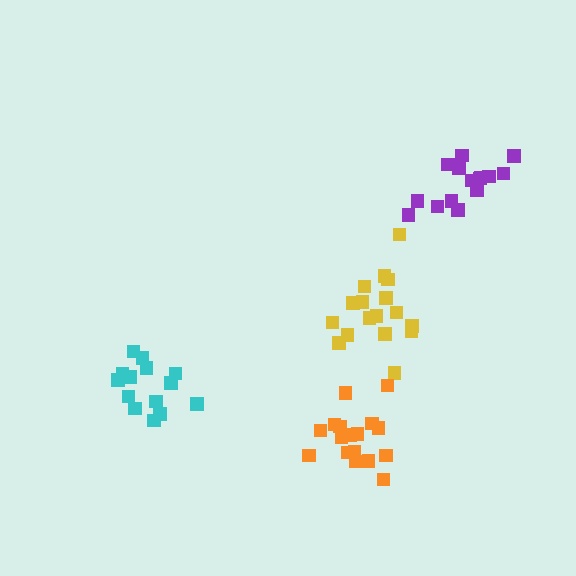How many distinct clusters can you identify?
There are 4 distinct clusters.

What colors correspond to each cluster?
The clusters are colored: yellow, orange, cyan, purple.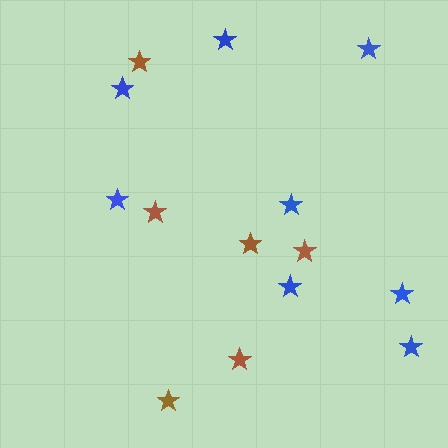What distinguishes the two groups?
There are 2 groups: one group of brown stars (6) and one group of blue stars (8).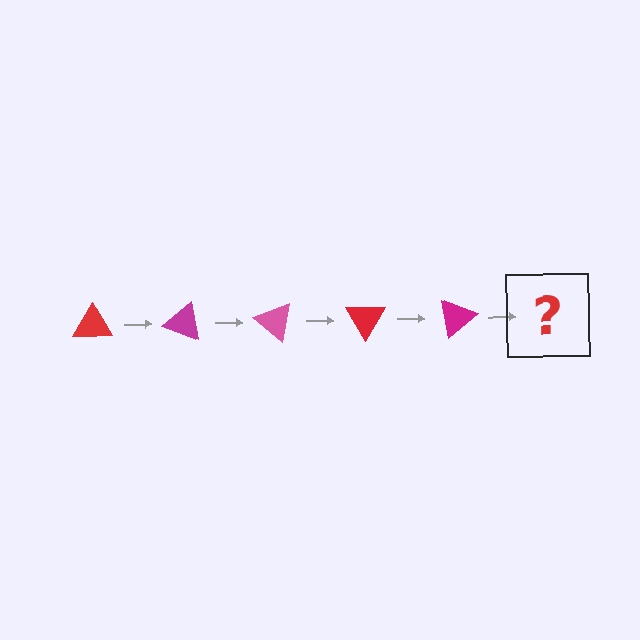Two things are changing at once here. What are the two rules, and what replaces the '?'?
The two rules are that it rotates 20 degrees each step and the color cycles through red, magenta, and pink. The '?' should be a pink triangle, rotated 100 degrees from the start.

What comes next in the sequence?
The next element should be a pink triangle, rotated 100 degrees from the start.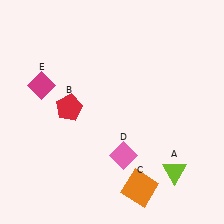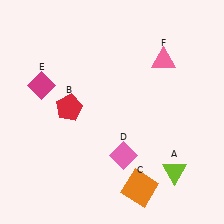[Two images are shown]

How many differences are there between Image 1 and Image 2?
There is 1 difference between the two images.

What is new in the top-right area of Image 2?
A pink triangle (F) was added in the top-right area of Image 2.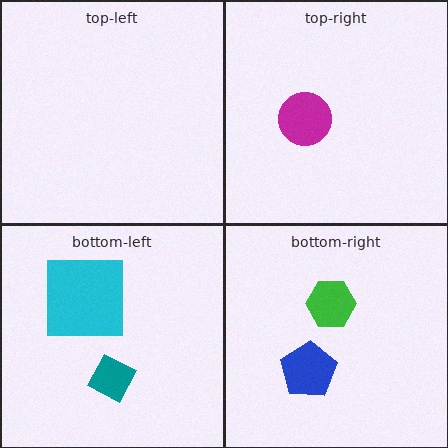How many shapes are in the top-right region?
1.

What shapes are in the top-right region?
The magenta circle.